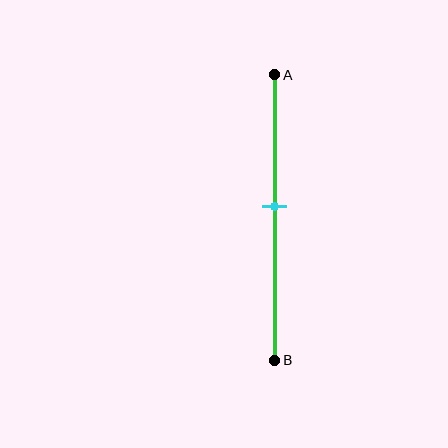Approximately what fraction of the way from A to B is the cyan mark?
The cyan mark is approximately 45% of the way from A to B.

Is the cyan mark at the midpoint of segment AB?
No, the mark is at about 45% from A, not at the 50% midpoint.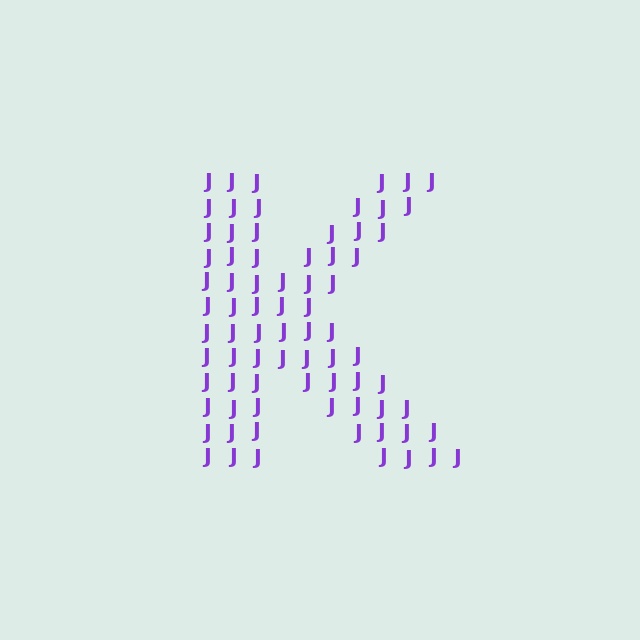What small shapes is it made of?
It is made of small letter J's.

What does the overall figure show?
The overall figure shows the letter K.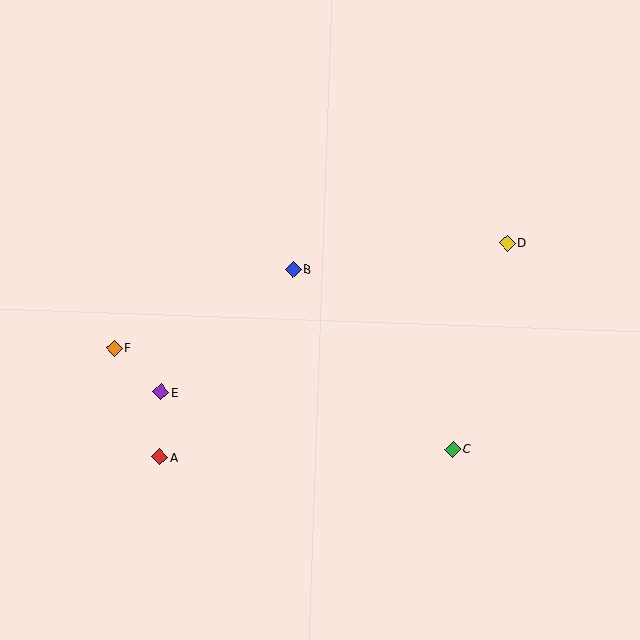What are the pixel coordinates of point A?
Point A is at (160, 457).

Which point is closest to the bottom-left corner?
Point A is closest to the bottom-left corner.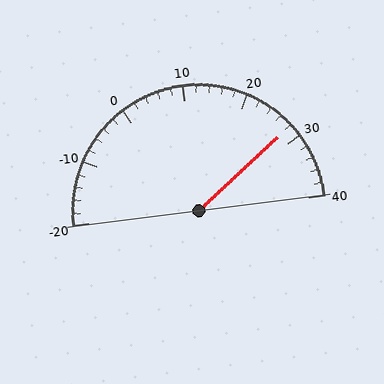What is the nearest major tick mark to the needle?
The nearest major tick mark is 30.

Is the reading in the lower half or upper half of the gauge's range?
The reading is in the upper half of the range (-20 to 40).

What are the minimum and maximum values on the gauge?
The gauge ranges from -20 to 40.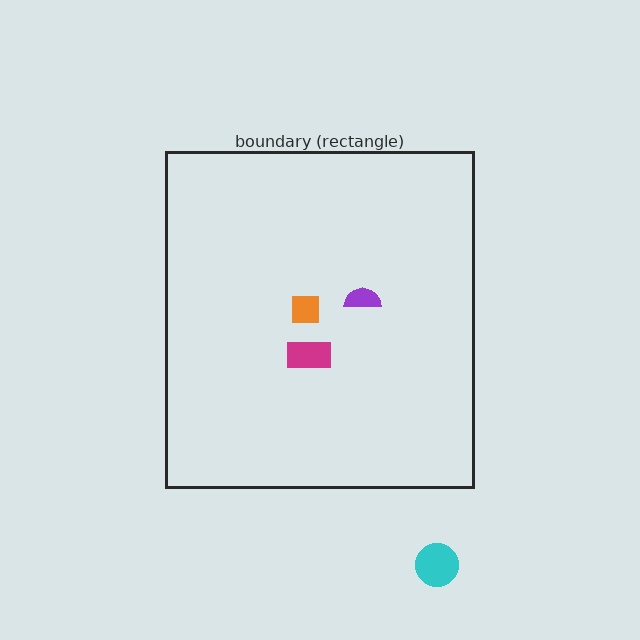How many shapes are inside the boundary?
3 inside, 1 outside.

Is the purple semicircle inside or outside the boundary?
Inside.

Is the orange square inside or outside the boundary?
Inside.